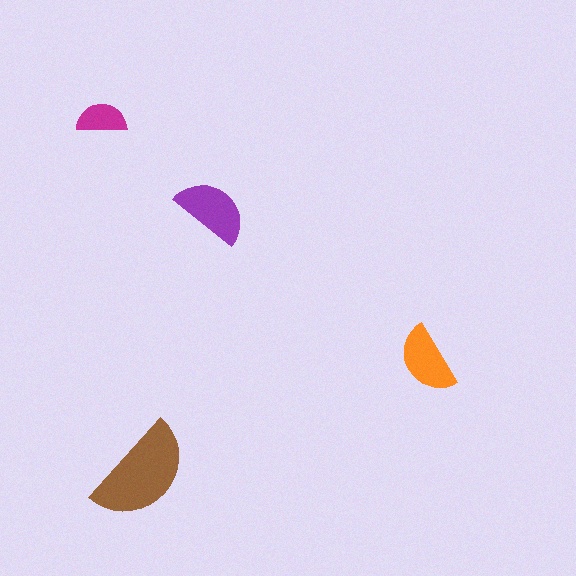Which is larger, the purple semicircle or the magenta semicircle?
The purple one.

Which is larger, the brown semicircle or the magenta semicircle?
The brown one.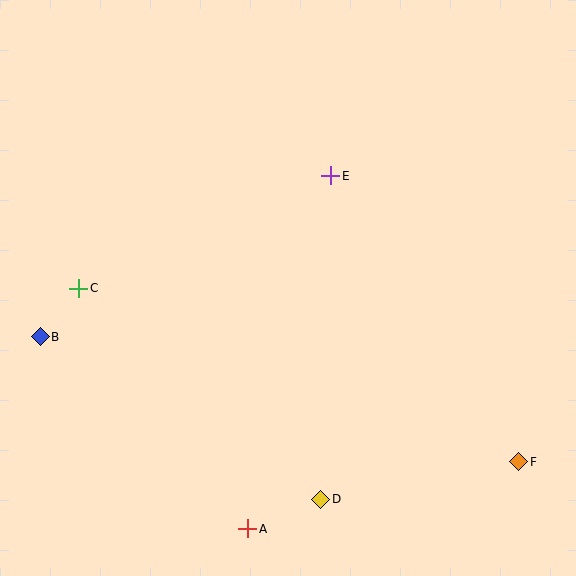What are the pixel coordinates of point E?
Point E is at (331, 176).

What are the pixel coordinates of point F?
Point F is at (519, 462).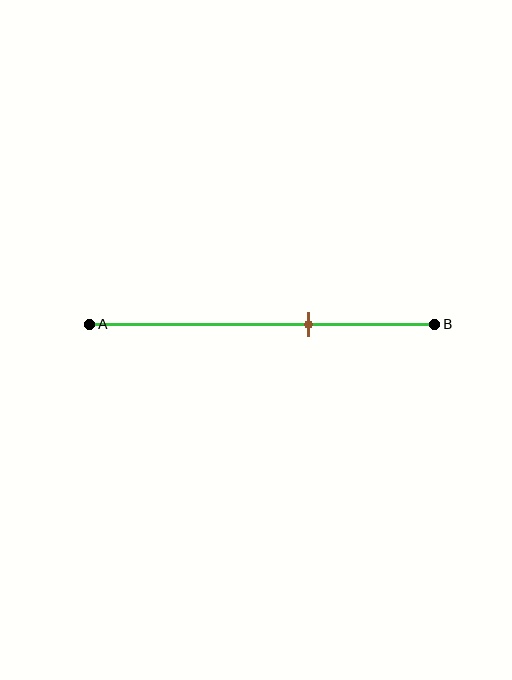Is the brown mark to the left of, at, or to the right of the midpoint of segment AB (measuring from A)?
The brown mark is to the right of the midpoint of segment AB.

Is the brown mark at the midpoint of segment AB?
No, the mark is at about 65% from A, not at the 50% midpoint.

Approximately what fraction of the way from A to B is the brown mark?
The brown mark is approximately 65% of the way from A to B.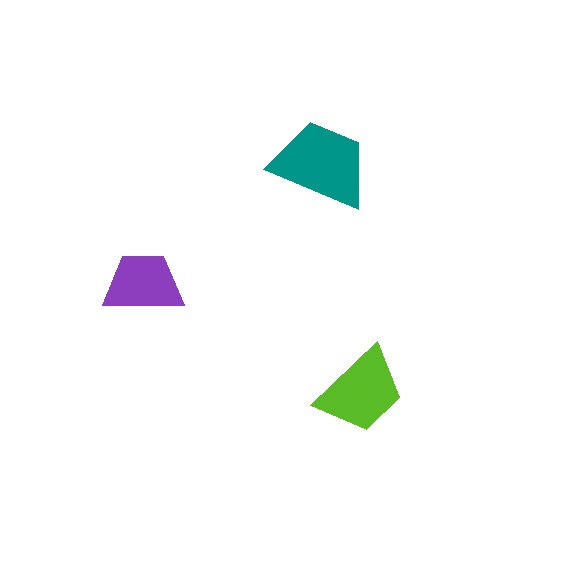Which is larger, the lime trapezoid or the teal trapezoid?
The teal one.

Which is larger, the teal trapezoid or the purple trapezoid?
The teal one.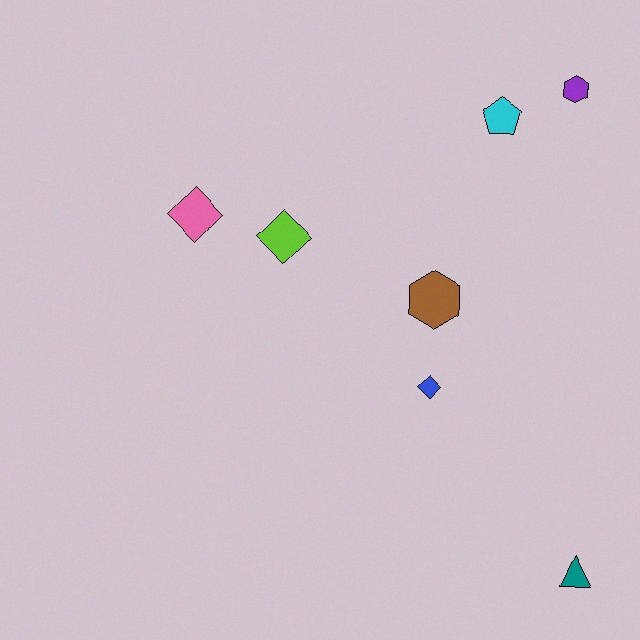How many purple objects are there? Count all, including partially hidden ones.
There is 1 purple object.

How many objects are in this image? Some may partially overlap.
There are 7 objects.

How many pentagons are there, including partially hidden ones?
There is 1 pentagon.